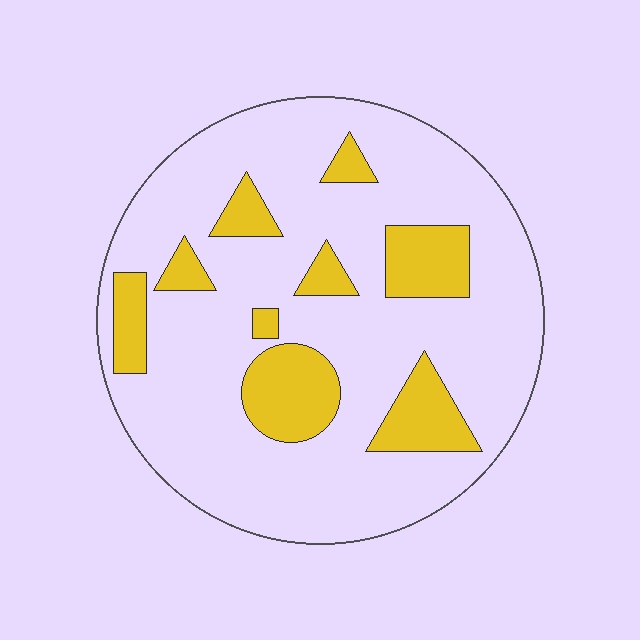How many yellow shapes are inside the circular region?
9.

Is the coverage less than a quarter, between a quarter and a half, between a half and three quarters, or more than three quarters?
Less than a quarter.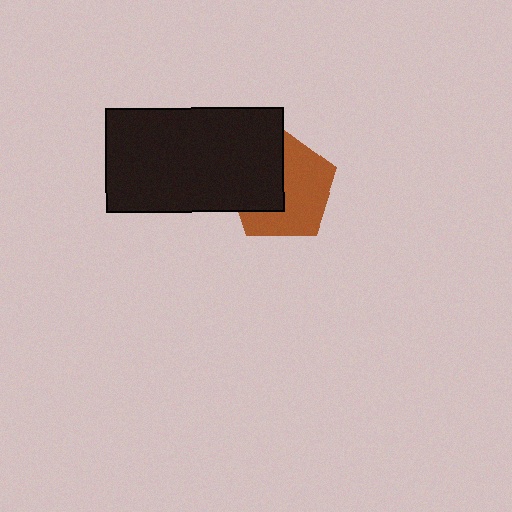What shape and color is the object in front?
The object in front is a black rectangle.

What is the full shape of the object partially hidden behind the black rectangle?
The partially hidden object is a brown pentagon.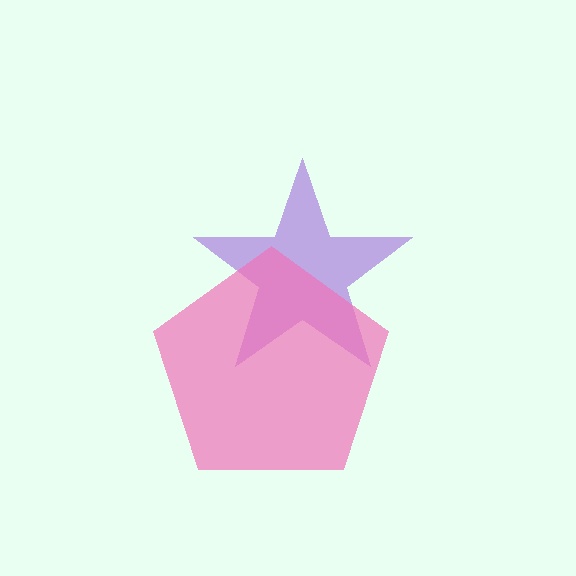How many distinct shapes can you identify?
There are 2 distinct shapes: a purple star, a pink pentagon.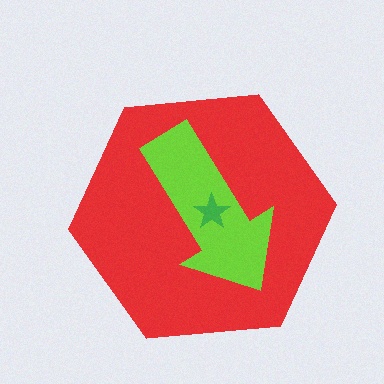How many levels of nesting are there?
3.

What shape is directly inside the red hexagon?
The lime arrow.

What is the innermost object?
The green star.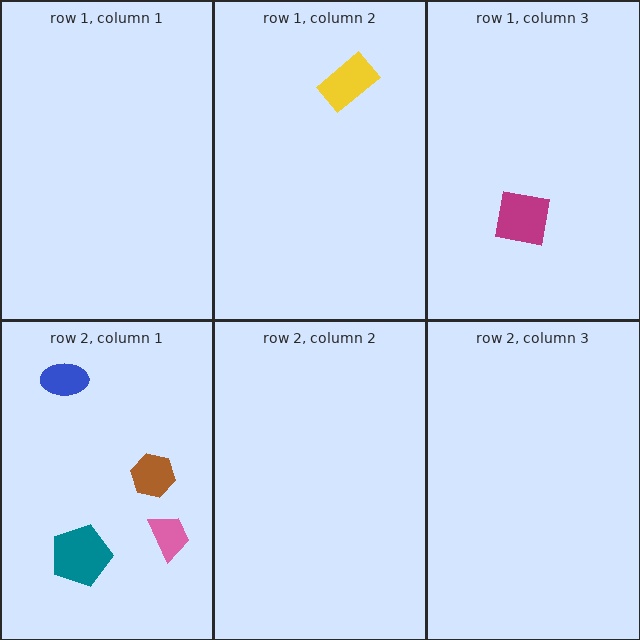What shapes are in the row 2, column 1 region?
The blue ellipse, the brown hexagon, the pink trapezoid, the teal pentagon.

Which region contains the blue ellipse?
The row 2, column 1 region.